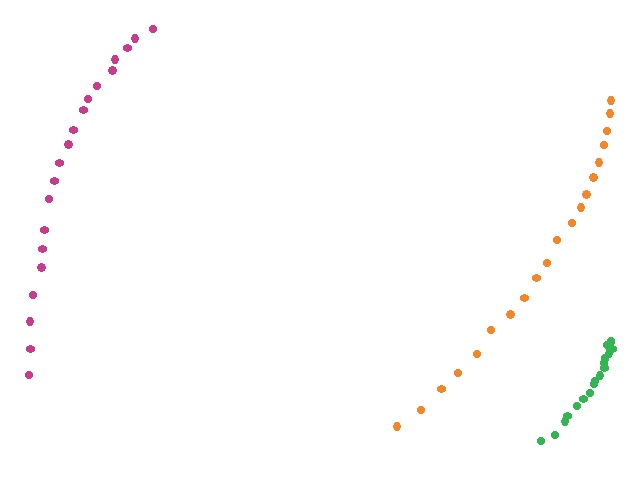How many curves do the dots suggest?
There are 3 distinct paths.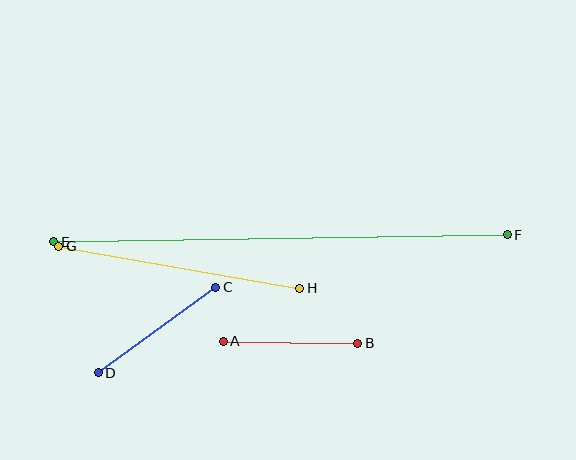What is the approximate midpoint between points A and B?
The midpoint is at approximately (290, 342) pixels.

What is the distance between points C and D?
The distance is approximately 145 pixels.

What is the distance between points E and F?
The distance is approximately 453 pixels.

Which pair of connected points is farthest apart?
Points E and F are farthest apart.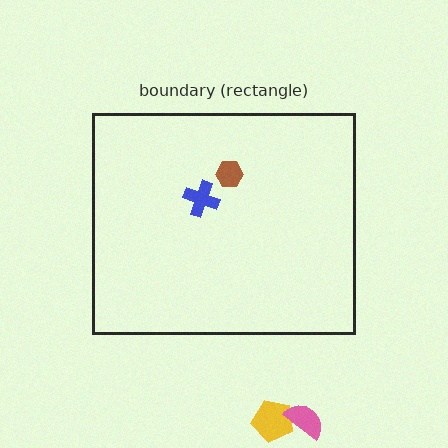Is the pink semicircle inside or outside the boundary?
Outside.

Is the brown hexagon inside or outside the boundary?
Inside.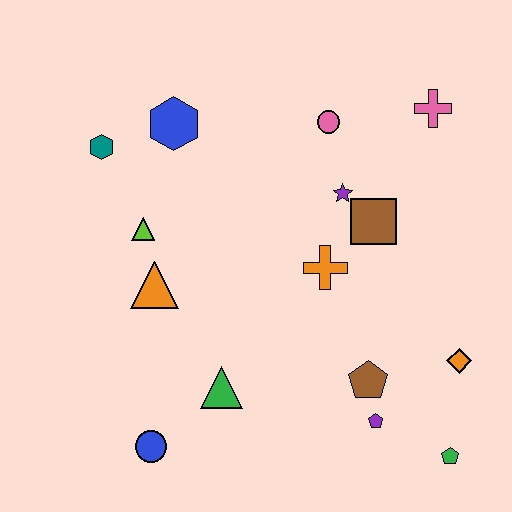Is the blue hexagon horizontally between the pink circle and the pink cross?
No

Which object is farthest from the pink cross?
The blue circle is farthest from the pink cross.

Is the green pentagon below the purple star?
Yes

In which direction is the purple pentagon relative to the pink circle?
The purple pentagon is below the pink circle.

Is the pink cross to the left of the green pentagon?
Yes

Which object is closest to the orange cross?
The brown square is closest to the orange cross.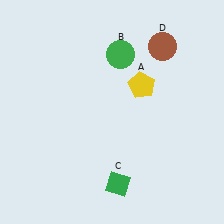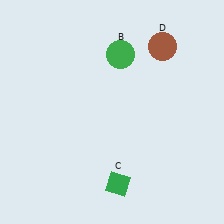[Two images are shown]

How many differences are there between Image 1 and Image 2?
There is 1 difference between the two images.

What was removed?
The yellow pentagon (A) was removed in Image 2.